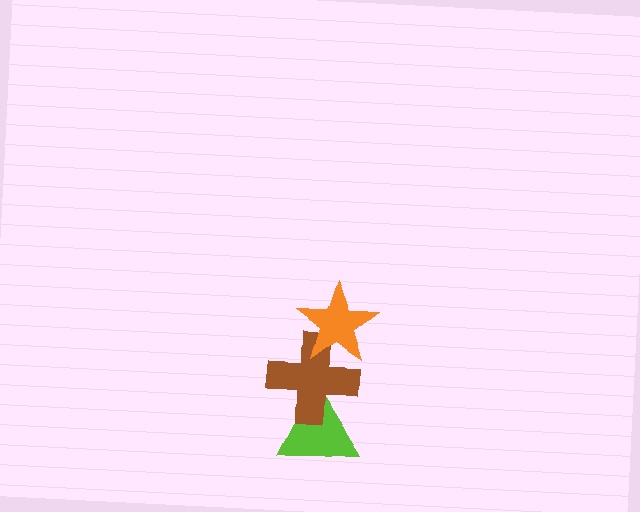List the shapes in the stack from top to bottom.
From top to bottom: the orange star, the brown cross, the lime triangle.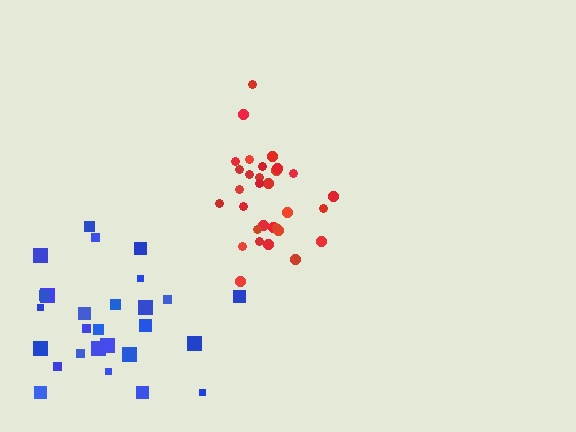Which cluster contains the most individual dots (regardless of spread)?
Red (31).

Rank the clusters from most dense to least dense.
red, blue.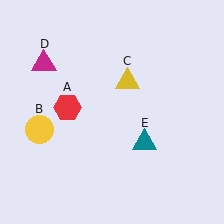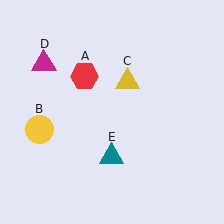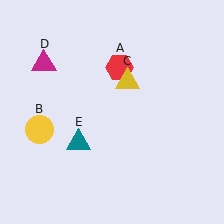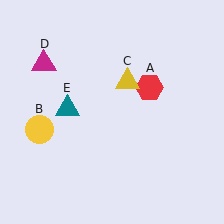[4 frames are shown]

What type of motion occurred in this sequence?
The red hexagon (object A), teal triangle (object E) rotated clockwise around the center of the scene.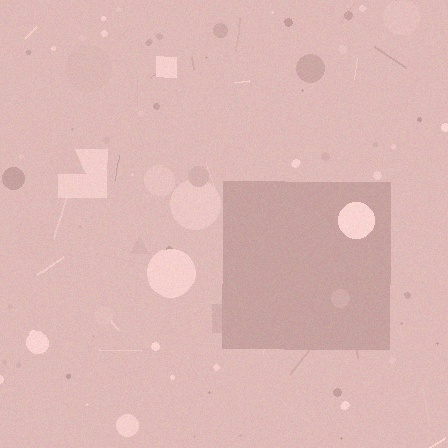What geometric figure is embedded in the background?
A square is embedded in the background.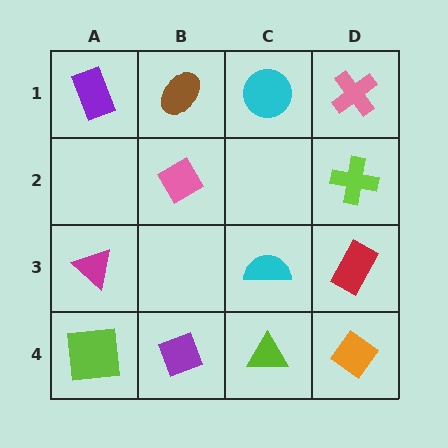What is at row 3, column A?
A magenta triangle.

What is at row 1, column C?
A cyan circle.